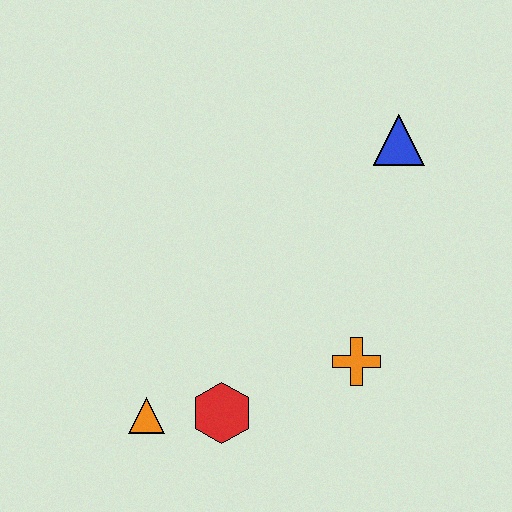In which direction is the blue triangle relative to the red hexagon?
The blue triangle is above the red hexagon.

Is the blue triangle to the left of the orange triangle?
No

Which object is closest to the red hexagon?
The orange triangle is closest to the red hexagon.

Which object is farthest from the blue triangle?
The orange triangle is farthest from the blue triangle.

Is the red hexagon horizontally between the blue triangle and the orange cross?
No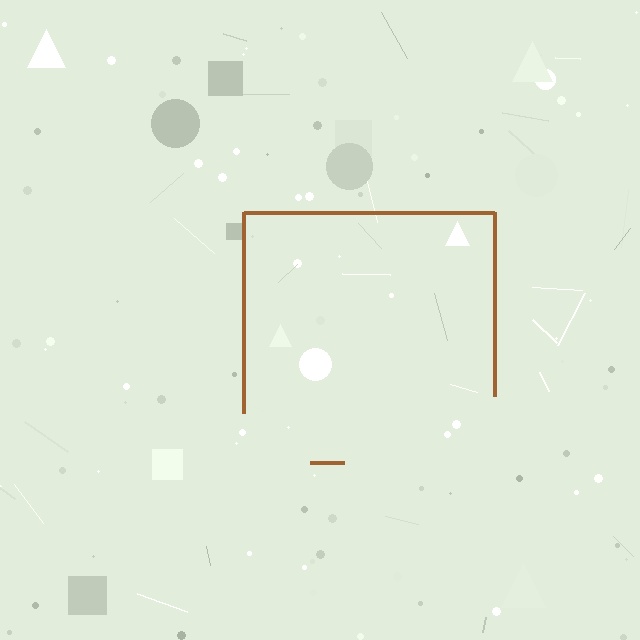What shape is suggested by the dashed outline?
The dashed outline suggests a square.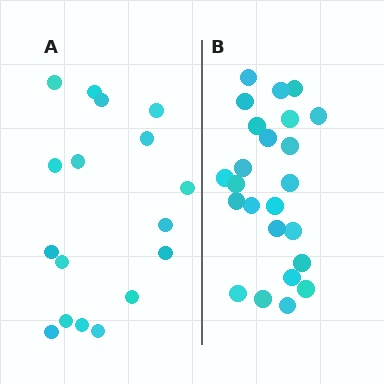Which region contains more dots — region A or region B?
Region B (the right region) has more dots.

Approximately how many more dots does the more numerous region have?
Region B has roughly 8 or so more dots than region A.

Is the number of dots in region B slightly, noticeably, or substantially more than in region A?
Region B has noticeably more, but not dramatically so. The ratio is roughly 1.4 to 1.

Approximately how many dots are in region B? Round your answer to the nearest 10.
About 20 dots. (The exact count is 24, which rounds to 20.)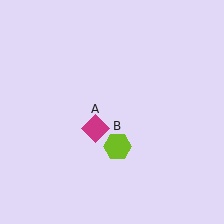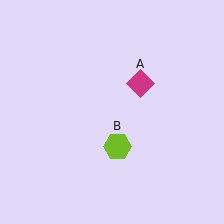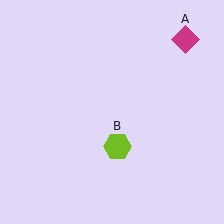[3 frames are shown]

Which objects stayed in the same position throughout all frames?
Lime hexagon (object B) remained stationary.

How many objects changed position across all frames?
1 object changed position: magenta diamond (object A).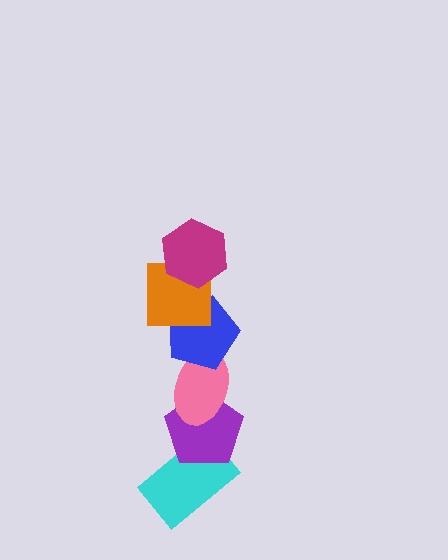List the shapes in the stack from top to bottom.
From top to bottom: the magenta hexagon, the orange square, the blue pentagon, the pink ellipse, the purple pentagon, the cyan rectangle.